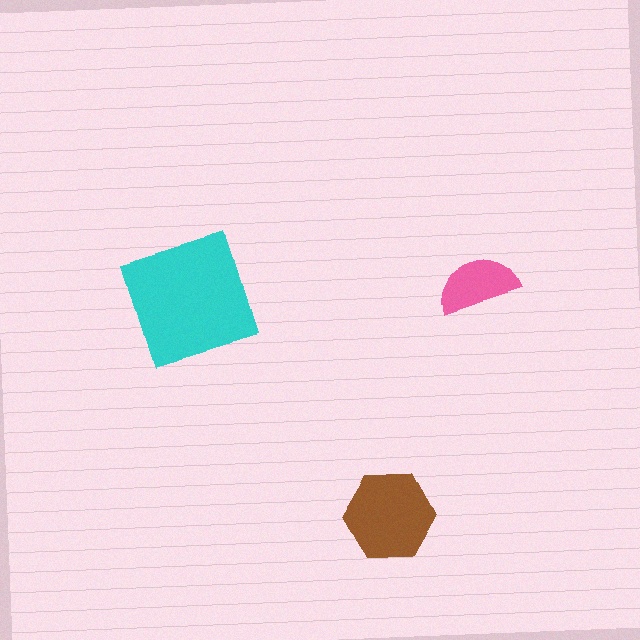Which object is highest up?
The pink semicircle is topmost.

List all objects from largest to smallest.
The cyan square, the brown hexagon, the pink semicircle.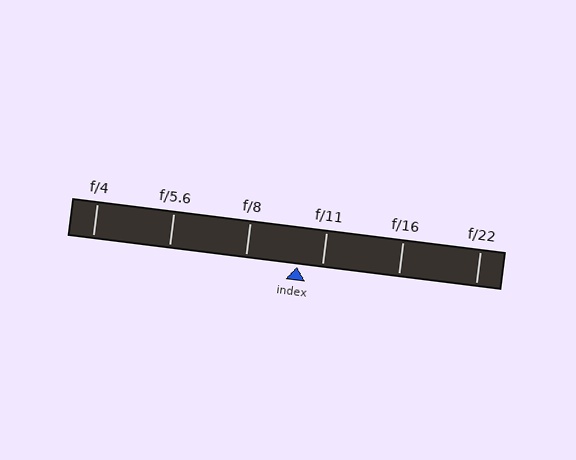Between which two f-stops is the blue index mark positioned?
The index mark is between f/8 and f/11.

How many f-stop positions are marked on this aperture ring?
There are 6 f-stop positions marked.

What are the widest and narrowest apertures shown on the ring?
The widest aperture shown is f/4 and the narrowest is f/22.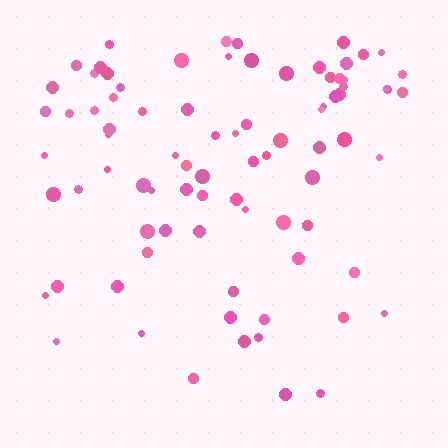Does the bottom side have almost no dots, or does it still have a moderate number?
Still a moderate number, just noticeably fewer than the top.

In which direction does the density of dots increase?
From bottom to top, with the top side densest.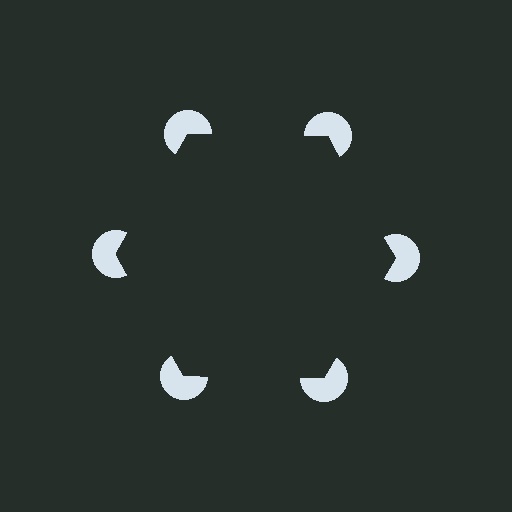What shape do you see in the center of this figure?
An illusory hexagon — its edges are inferred from the aligned wedge cuts in the pac-man discs, not physically drawn.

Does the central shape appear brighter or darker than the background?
It typically appears slightly darker than the background, even though no actual brightness change is drawn.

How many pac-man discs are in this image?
There are 6 — one at each vertex of the illusory hexagon.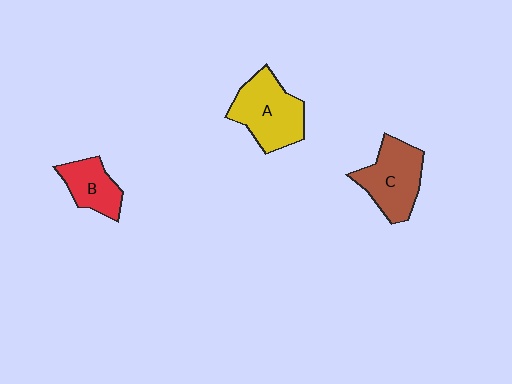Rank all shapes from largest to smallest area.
From largest to smallest: A (yellow), C (brown), B (red).